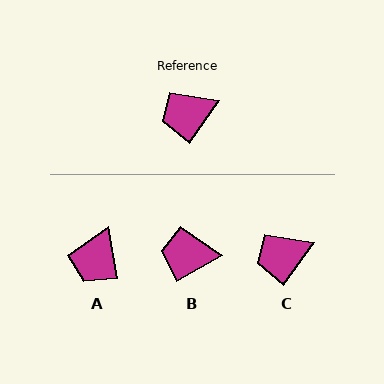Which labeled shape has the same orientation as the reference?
C.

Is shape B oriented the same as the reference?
No, it is off by about 25 degrees.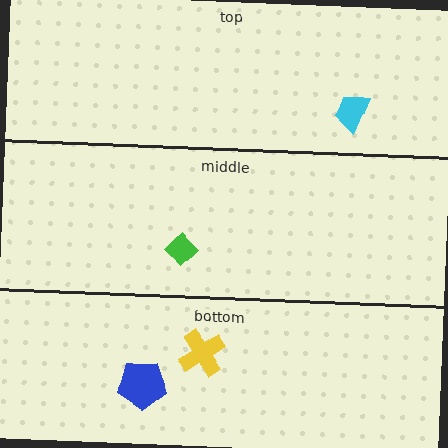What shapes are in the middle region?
The green diamond.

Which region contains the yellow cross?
The bottom region.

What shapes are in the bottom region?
The blue pentagon, the yellow cross.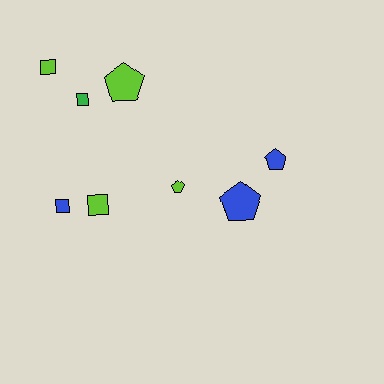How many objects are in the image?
There are 8 objects.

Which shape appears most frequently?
Square, with 4 objects.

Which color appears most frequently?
Lime, with 4 objects.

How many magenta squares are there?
There are no magenta squares.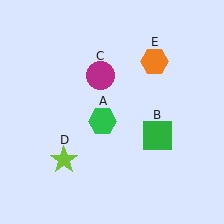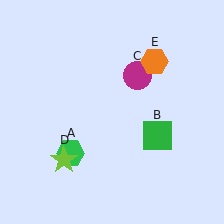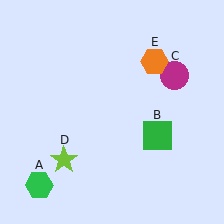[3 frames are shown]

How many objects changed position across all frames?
2 objects changed position: green hexagon (object A), magenta circle (object C).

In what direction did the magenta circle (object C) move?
The magenta circle (object C) moved right.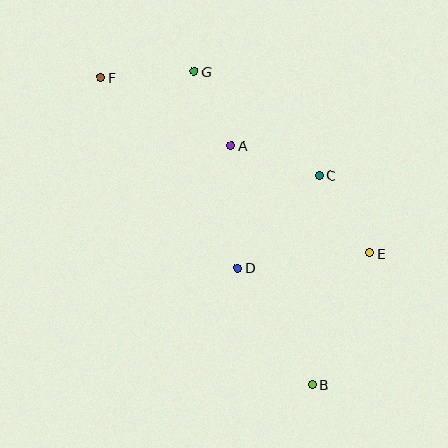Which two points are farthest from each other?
Points B and F are farthest from each other.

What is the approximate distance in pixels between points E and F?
The distance between E and F is approximately 321 pixels.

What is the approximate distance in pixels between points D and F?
The distance between D and F is approximately 235 pixels.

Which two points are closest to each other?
Points A and G are closest to each other.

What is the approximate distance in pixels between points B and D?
The distance between B and D is approximately 139 pixels.